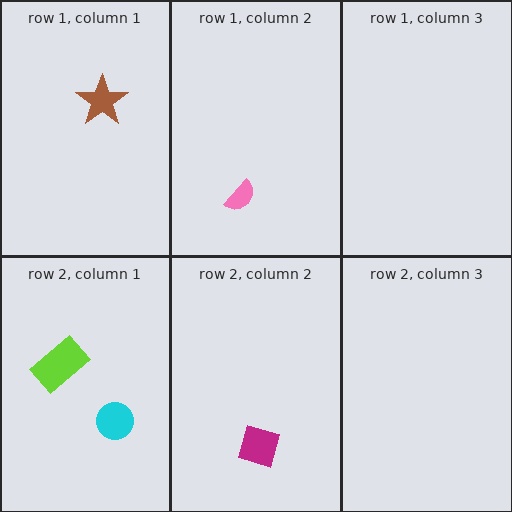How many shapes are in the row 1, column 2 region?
1.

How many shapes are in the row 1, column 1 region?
1.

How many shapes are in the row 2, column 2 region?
1.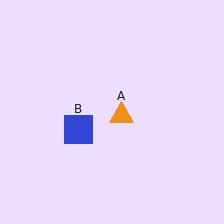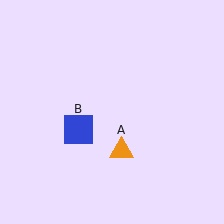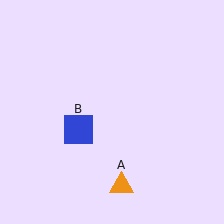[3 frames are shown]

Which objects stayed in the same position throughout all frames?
Blue square (object B) remained stationary.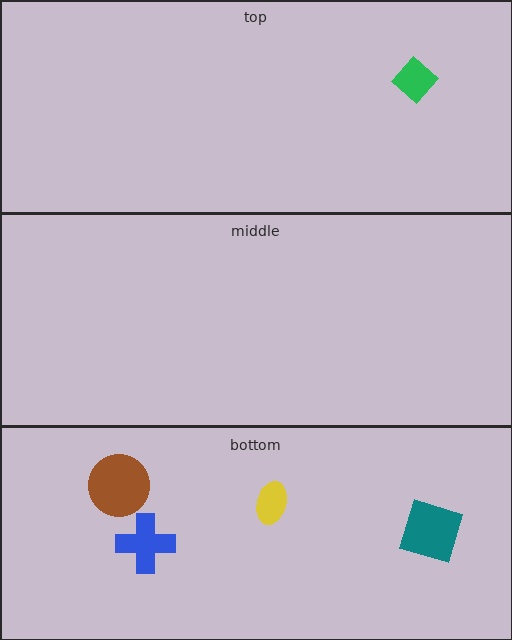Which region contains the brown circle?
The bottom region.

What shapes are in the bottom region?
The yellow ellipse, the teal square, the blue cross, the brown circle.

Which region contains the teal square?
The bottom region.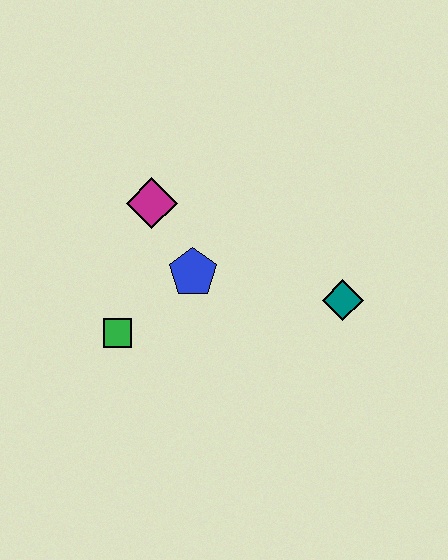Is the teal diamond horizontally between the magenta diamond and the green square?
No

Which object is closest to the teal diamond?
The blue pentagon is closest to the teal diamond.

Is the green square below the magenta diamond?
Yes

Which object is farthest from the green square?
The teal diamond is farthest from the green square.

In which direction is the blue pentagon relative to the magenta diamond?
The blue pentagon is below the magenta diamond.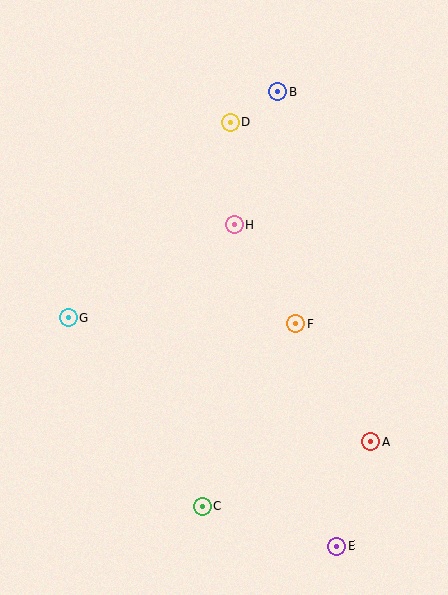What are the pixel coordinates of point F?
Point F is at (296, 323).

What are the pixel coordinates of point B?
Point B is at (278, 91).